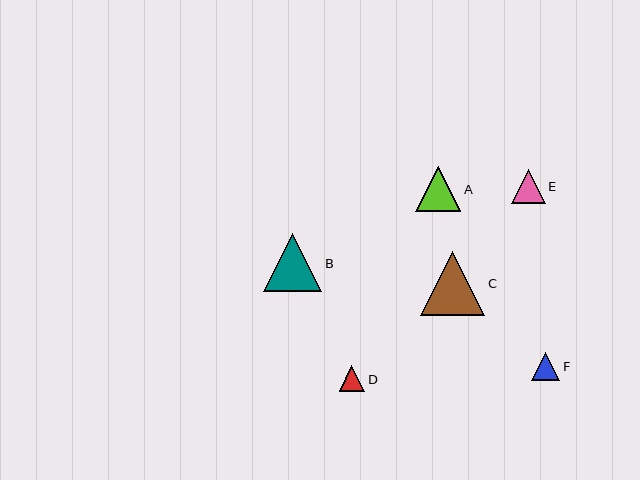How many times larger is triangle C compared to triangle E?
Triangle C is approximately 1.9 times the size of triangle E.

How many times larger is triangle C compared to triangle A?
Triangle C is approximately 1.4 times the size of triangle A.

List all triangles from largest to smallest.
From largest to smallest: C, B, A, E, F, D.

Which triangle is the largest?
Triangle C is the largest with a size of approximately 64 pixels.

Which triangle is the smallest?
Triangle D is the smallest with a size of approximately 25 pixels.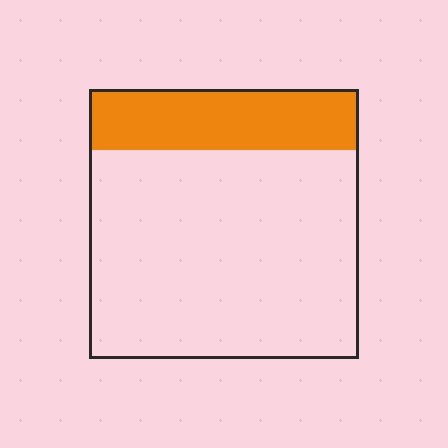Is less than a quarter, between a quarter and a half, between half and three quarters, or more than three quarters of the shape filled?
Less than a quarter.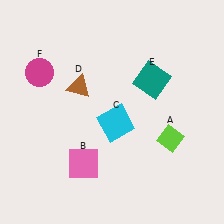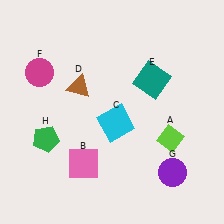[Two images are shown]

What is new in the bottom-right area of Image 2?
A purple circle (G) was added in the bottom-right area of Image 2.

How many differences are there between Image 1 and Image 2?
There are 2 differences between the two images.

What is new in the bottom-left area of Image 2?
A green pentagon (H) was added in the bottom-left area of Image 2.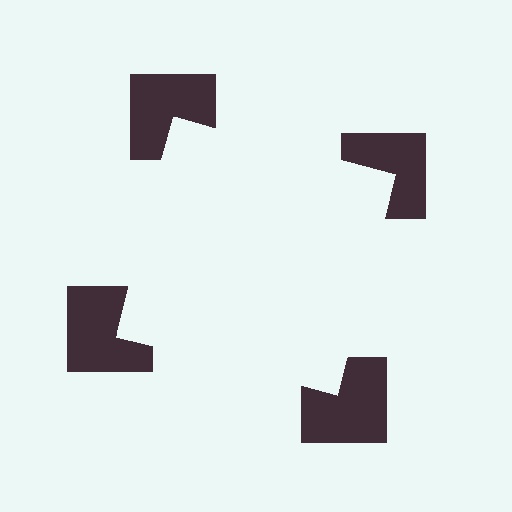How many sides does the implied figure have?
4 sides.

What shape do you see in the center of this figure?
An illusory square — its edges are inferred from the aligned wedge cuts in the notched squares, not physically drawn.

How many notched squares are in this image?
There are 4 — one at each vertex of the illusory square.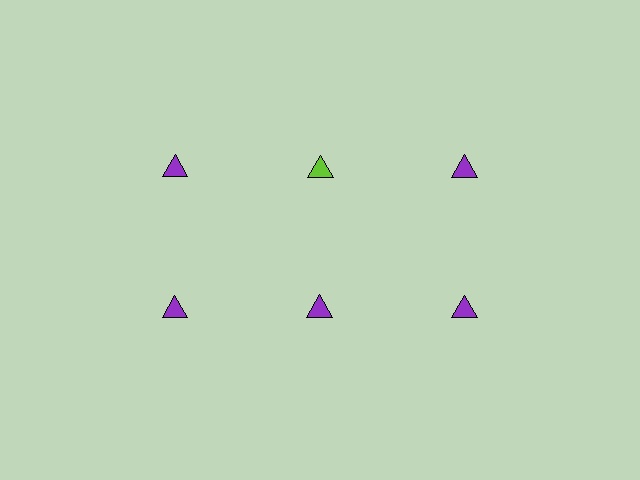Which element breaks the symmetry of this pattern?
The lime triangle in the top row, second from left column breaks the symmetry. All other shapes are purple triangles.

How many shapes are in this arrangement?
There are 6 shapes arranged in a grid pattern.